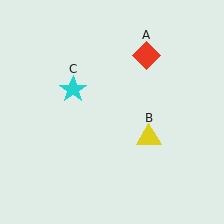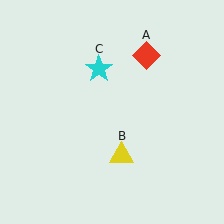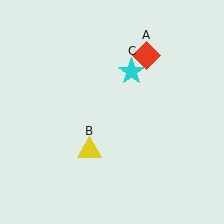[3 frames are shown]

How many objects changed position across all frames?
2 objects changed position: yellow triangle (object B), cyan star (object C).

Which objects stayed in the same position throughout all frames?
Red diamond (object A) remained stationary.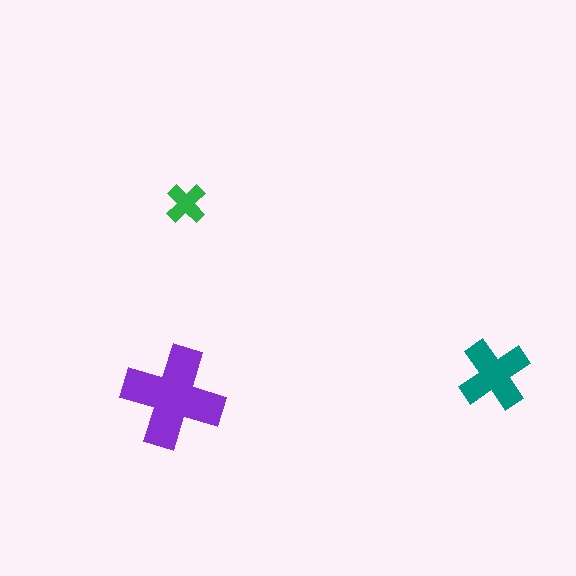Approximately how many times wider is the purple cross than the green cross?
About 2.5 times wider.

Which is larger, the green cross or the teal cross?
The teal one.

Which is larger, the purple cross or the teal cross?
The purple one.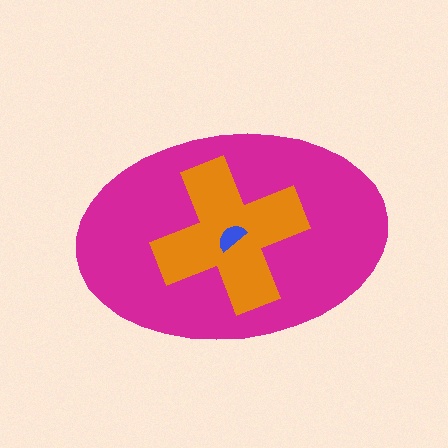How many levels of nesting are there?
3.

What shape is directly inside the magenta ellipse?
The orange cross.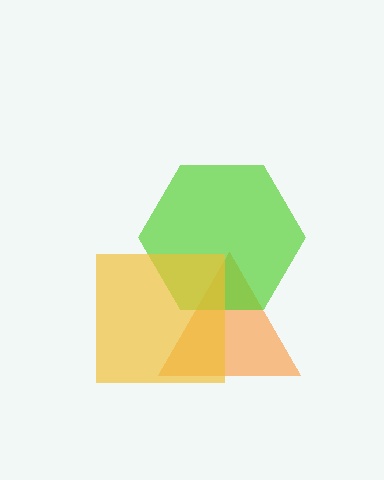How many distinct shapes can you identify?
There are 3 distinct shapes: an orange triangle, a lime hexagon, a yellow square.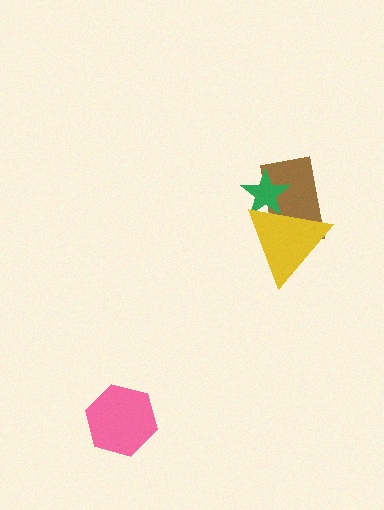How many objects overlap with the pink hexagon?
0 objects overlap with the pink hexagon.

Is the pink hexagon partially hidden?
No, no other shape covers it.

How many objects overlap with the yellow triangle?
2 objects overlap with the yellow triangle.